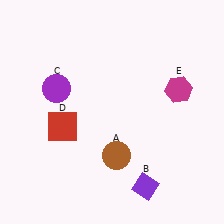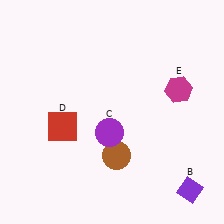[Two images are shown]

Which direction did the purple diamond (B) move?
The purple diamond (B) moved right.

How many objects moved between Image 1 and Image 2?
2 objects moved between the two images.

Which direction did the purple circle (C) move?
The purple circle (C) moved right.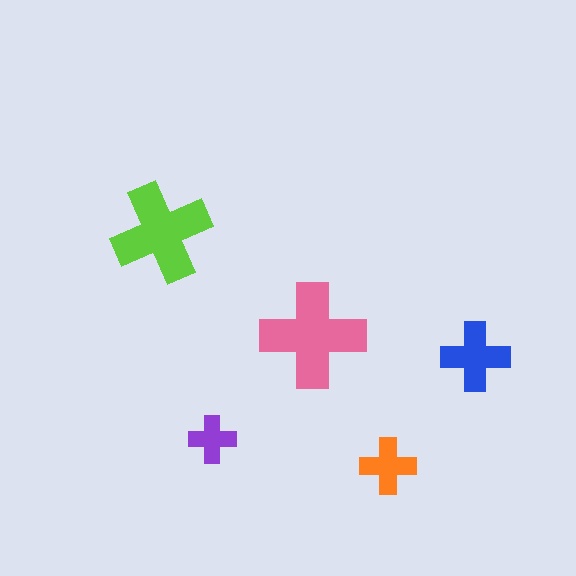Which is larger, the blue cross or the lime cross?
The lime one.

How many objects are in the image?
There are 5 objects in the image.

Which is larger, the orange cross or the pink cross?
The pink one.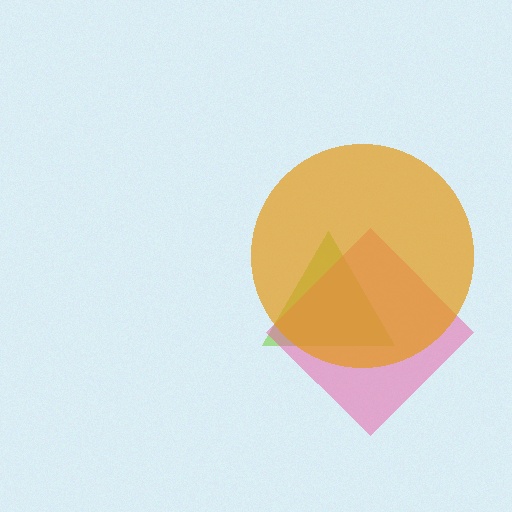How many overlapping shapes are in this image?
There are 3 overlapping shapes in the image.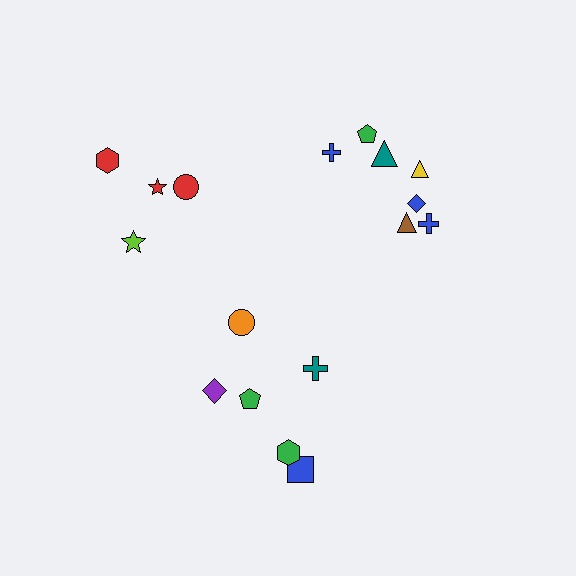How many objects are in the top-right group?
There are 7 objects.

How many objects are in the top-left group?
There are 4 objects.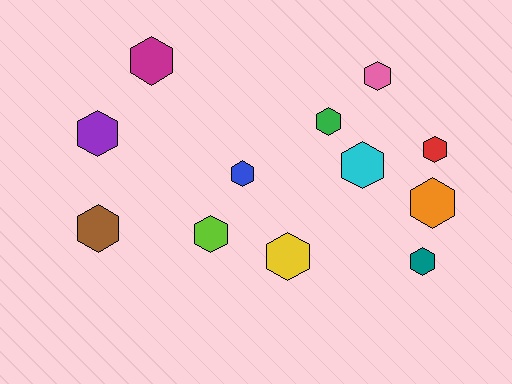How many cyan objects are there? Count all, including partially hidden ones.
There is 1 cyan object.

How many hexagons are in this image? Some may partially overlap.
There are 12 hexagons.